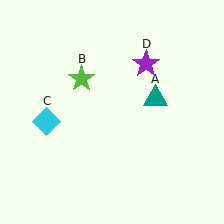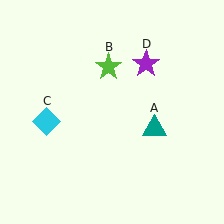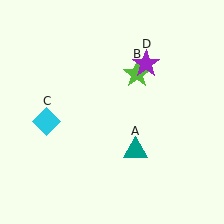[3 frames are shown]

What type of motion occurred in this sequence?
The teal triangle (object A), lime star (object B) rotated clockwise around the center of the scene.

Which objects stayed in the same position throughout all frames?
Cyan diamond (object C) and purple star (object D) remained stationary.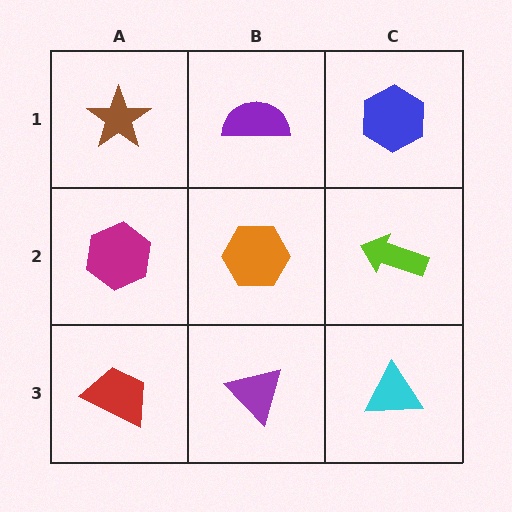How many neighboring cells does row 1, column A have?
2.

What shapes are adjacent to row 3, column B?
An orange hexagon (row 2, column B), a red trapezoid (row 3, column A), a cyan triangle (row 3, column C).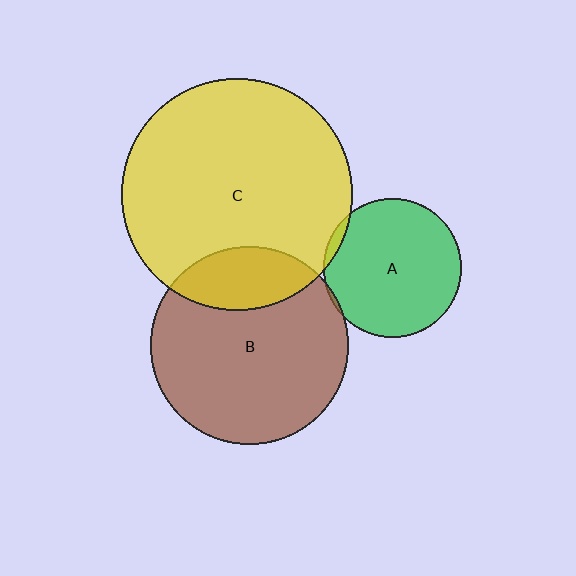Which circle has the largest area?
Circle C (yellow).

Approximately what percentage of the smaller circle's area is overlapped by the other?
Approximately 20%.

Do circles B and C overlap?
Yes.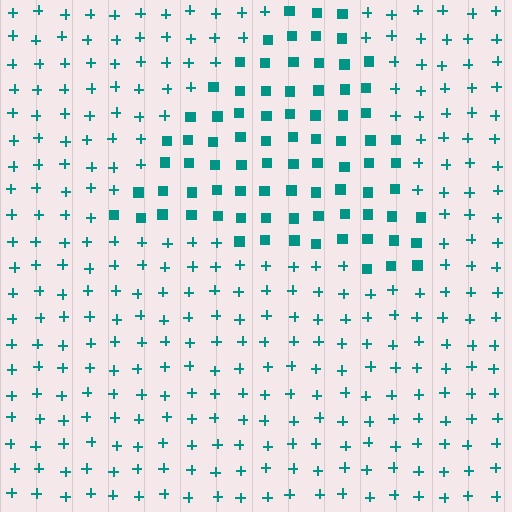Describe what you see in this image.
The image is filled with small teal elements arranged in a uniform grid. A triangle-shaped region contains squares, while the surrounding area contains plus signs. The boundary is defined purely by the change in element shape.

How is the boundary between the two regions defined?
The boundary is defined by a change in element shape: squares inside vs. plus signs outside. All elements share the same color and spacing.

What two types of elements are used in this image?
The image uses squares inside the triangle region and plus signs outside it.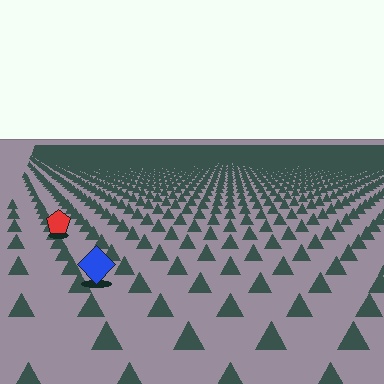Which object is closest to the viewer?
The blue diamond is closest. The texture marks near it are larger and more spread out.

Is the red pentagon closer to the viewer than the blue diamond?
No. The blue diamond is closer — you can tell from the texture gradient: the ground texture is coarser near it.